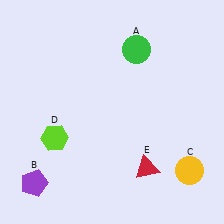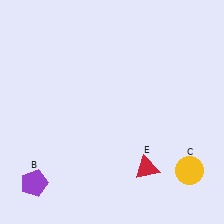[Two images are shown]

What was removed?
The lime hexagon (D), the green circle (A) were removed in Image 2.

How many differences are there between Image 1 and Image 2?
There are 2 differences between the two images.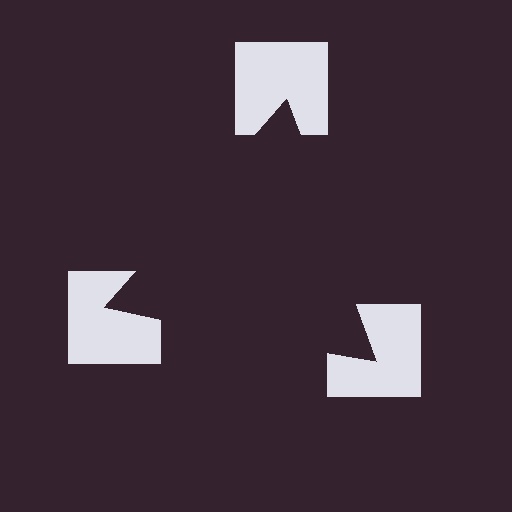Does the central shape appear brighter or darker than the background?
It typically appears slightly darker than the background, even though no actual brightness change is drawn.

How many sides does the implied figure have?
3 sides.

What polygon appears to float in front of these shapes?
An illusory triangle — its edges are inferred from the aligned wedge cuts in the notched squares, not physically drawn.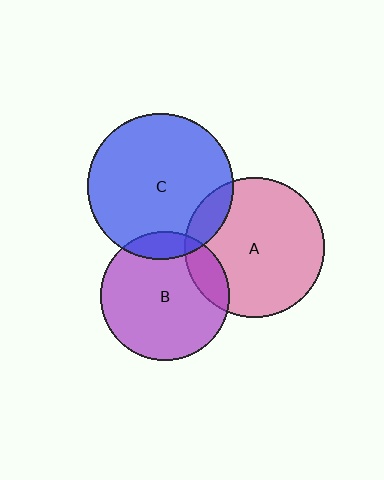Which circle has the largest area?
Circle C (blue).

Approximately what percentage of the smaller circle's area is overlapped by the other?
Approximately 10%.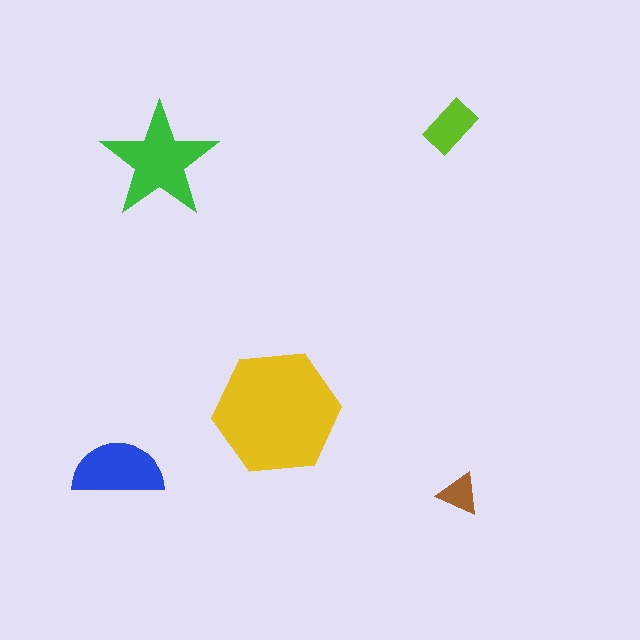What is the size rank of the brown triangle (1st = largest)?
5th.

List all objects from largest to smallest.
The yellow hexagon, the green star, the blue semicircle, the lime rectangle, the brown triangle.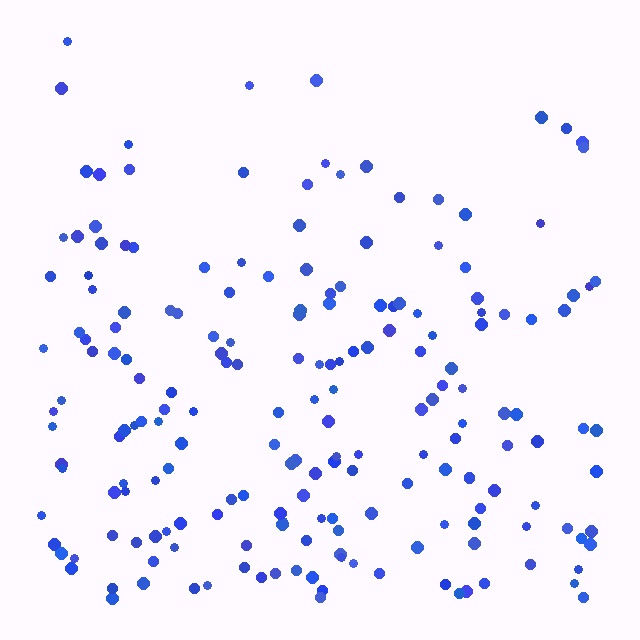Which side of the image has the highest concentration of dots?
The bottom.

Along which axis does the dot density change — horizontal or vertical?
Vertical.